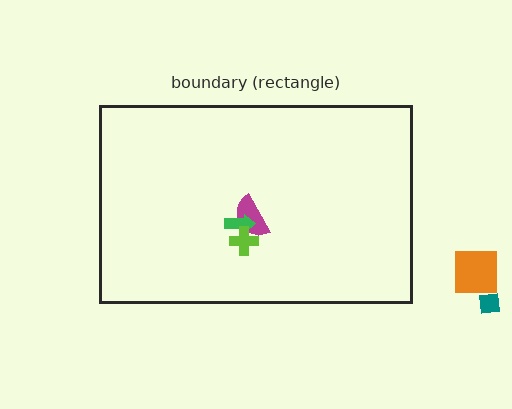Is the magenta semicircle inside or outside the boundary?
Inside.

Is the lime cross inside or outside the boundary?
Inside.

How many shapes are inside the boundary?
3 inside, 2 outside.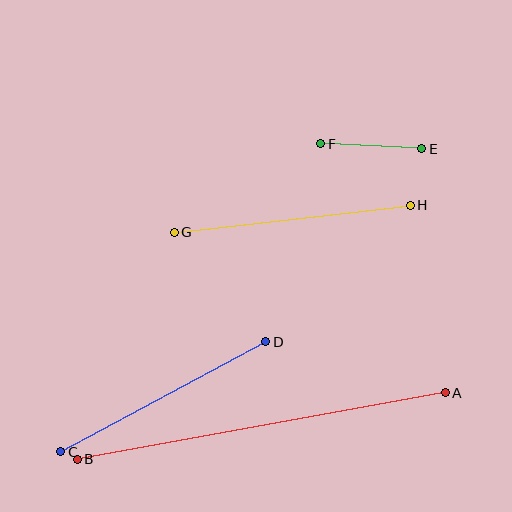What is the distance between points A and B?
The distance is approximately 374 pixels.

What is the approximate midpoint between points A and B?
The midpoint is at approximately (261, 426) pixels.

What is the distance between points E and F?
The distance is approximately 101 pixels.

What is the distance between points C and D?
The distance is approximately 233 pixels.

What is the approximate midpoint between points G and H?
The midpoint is at approximately (292, 219) pixels.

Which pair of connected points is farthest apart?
Points A and B are farthest apart.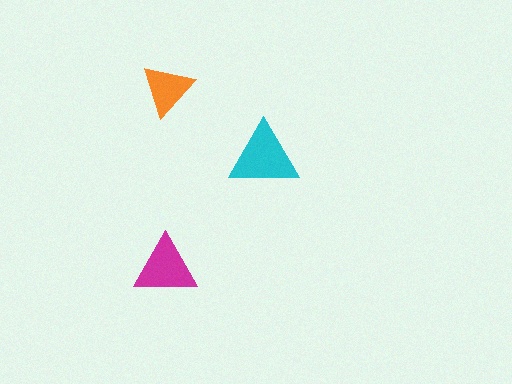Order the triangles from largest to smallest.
the cyan one, the magenta one, the orange one.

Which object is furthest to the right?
The cyan triangle is rightmost.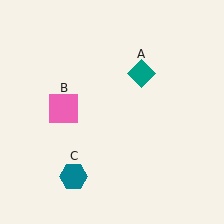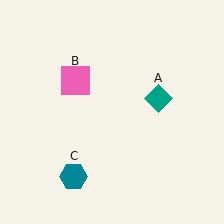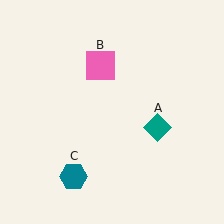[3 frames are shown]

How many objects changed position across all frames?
2 objects changed position: teal diamond (object A), pink square (object B).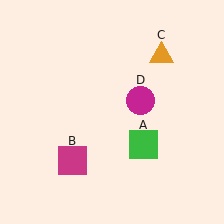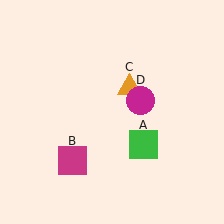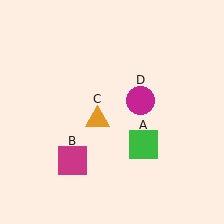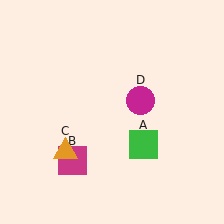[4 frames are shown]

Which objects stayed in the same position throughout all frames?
Green square (object A) and magenta square (object B) and magenta circle (object D) remained stationary.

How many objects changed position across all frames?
1 object changed position: orange triangle (object C).